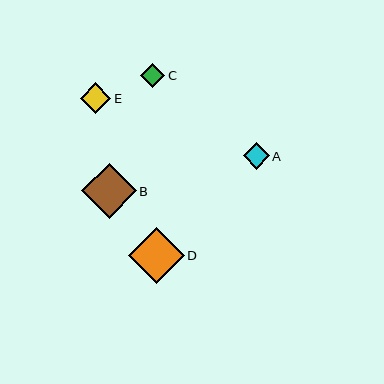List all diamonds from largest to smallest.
From largest to smallest: D, B, E, A, C.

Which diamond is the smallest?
Diamond C is the smallest with a size of approximately 24 pixels.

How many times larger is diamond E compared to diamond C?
Diamond E is approximately 1.3 times the size of diamond C.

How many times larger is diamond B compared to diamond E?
Diamond B is approximately 1.8 times the size of diamond E.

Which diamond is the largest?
Diamond D is the largest with a size of approximately 56 pixels.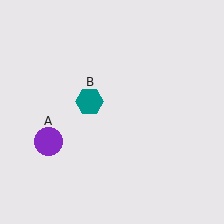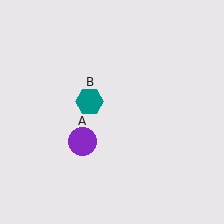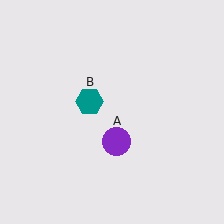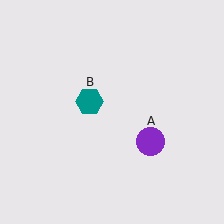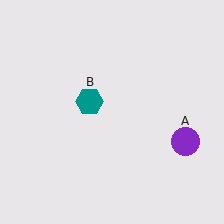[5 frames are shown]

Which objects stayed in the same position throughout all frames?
Teal hexagon (object B) remained stationary.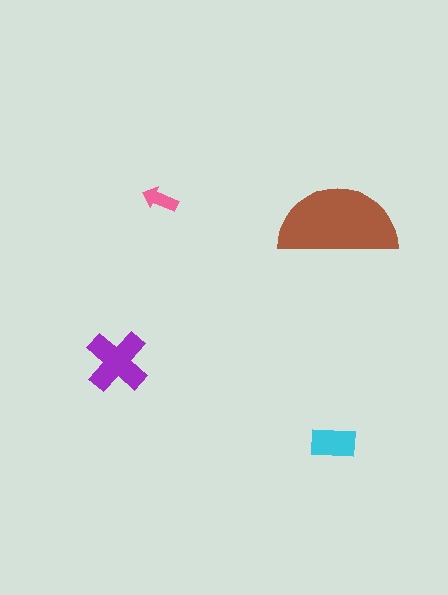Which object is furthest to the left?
The purple cross is leftmost.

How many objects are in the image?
There are 4 objects in the image.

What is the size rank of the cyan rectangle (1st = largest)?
3rd.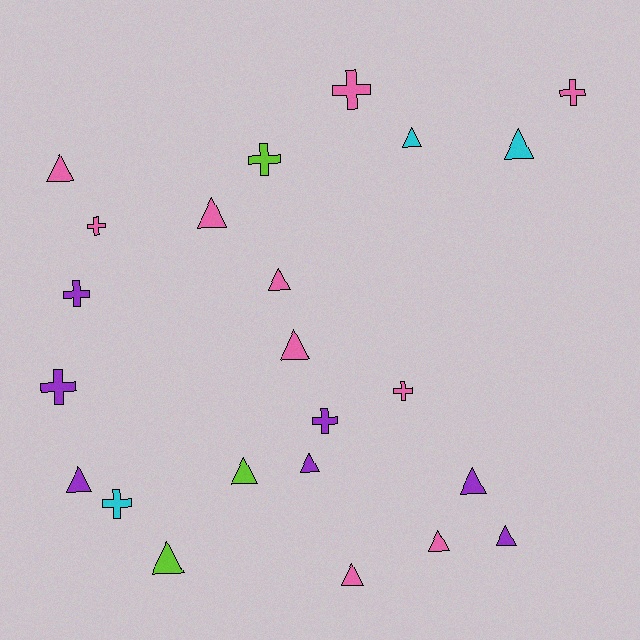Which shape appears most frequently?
Triangle, with 14 objects.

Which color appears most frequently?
Pink, with 10 objects.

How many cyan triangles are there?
There are 2 cyan triangles.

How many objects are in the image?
There are 23 objects.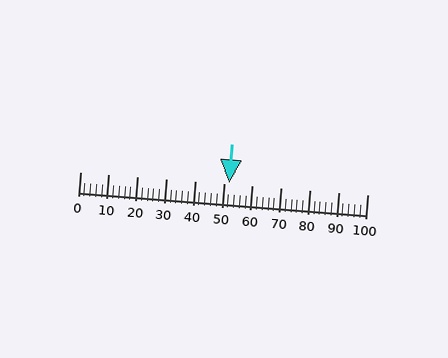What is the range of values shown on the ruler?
The ruler shows values from 0 to 100.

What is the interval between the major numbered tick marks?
The major tick marks are spaced 10 units apart.